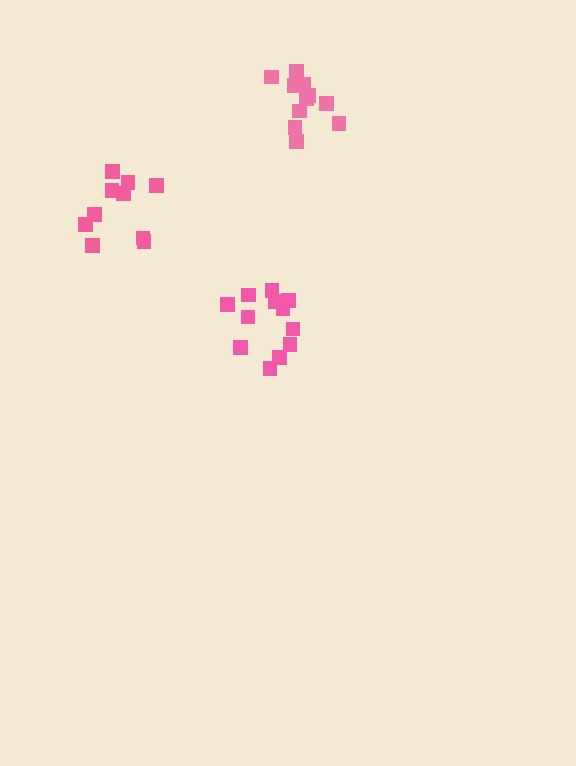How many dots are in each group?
Group 1: 11 dots, Group 2: 12 dots, Group 3: 10 dots (33 total).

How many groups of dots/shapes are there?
There are 3 groups.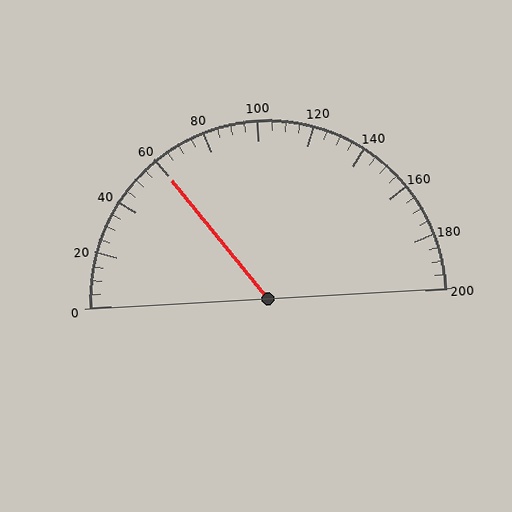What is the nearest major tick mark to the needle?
The nearest major tick mark is 60.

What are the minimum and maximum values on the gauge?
The gauge ranges from 0 to 200.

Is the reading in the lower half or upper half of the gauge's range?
The reading is in the lower half of the range (0 to 200).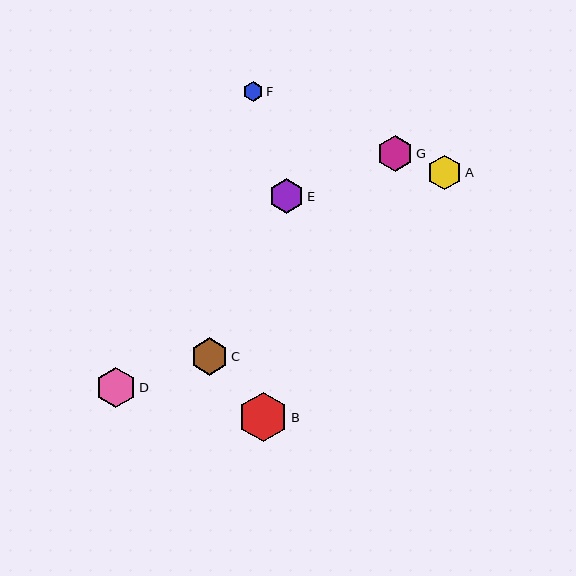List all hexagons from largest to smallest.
From largest to smallest: B, D, C, G, A, E, F.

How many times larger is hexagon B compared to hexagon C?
Hexagon B is approximately 1.3 times the size of hexagon C.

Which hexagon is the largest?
Hexagon B is the largest with a size of approximately 50 pixels.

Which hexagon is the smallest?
Hexagon F is the smallest with a size of approximately 20 pixels.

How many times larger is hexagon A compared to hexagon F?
Hexagon A is approximately 1.7 times the size of hexagon F.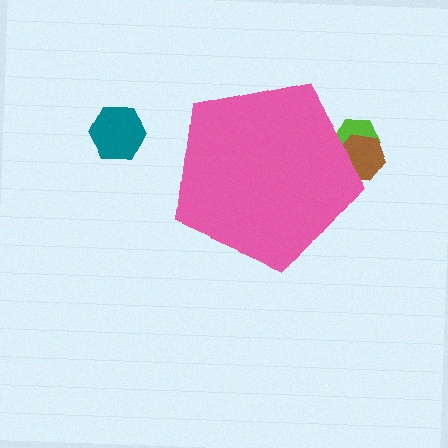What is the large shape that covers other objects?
A pink pentagon.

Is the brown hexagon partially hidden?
Yes, the brown hexagon is partially hidden behind the pink pentagon.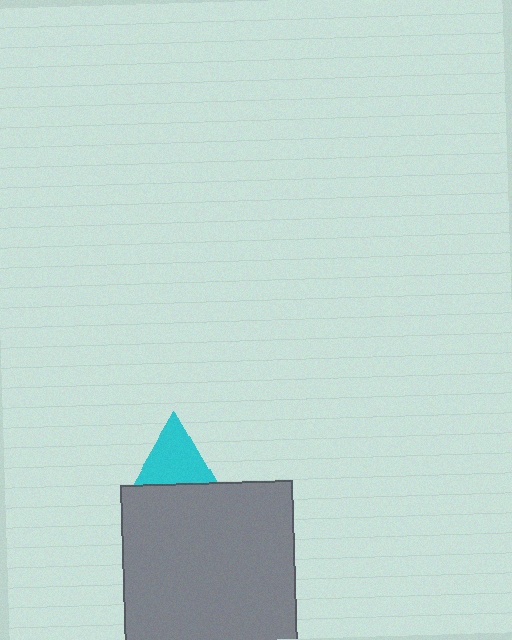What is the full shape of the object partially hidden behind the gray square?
The partially hidden object is a cyan triangle.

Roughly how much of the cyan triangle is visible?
About half of it is visible (roughly 62%).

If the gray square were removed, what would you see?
You would see the complete cyan triangle.